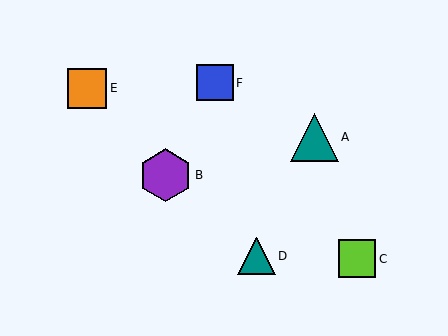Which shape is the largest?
The purple hexagon (labeled B) is the largest.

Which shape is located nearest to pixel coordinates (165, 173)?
The purple hexagon (labeled B) at (166, 175) is nearest to that location.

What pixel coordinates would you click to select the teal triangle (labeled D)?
Click at (256, 256) to select the teal triangle D.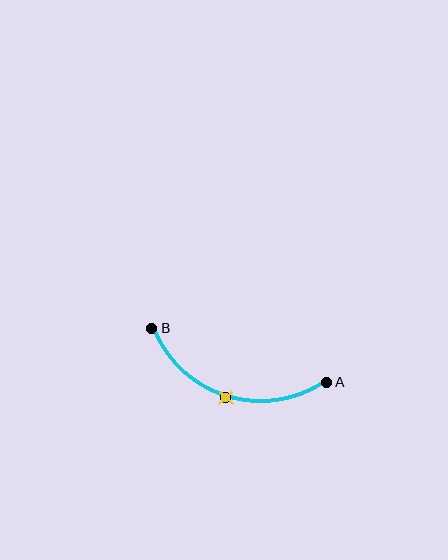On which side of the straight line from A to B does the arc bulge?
The arc bulges below the straight line connecting A and B.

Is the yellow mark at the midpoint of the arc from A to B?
Yes. The yellow mark lies on the arc at equal arc-length from both A and B — it is the arc midpoint.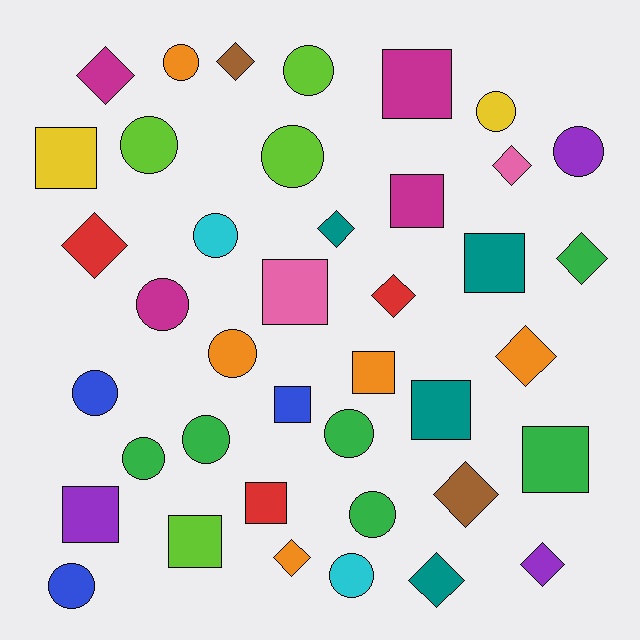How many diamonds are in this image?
There are 12 diamonds.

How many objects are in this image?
There are 40 objects.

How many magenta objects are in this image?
There are 4 magenta objects.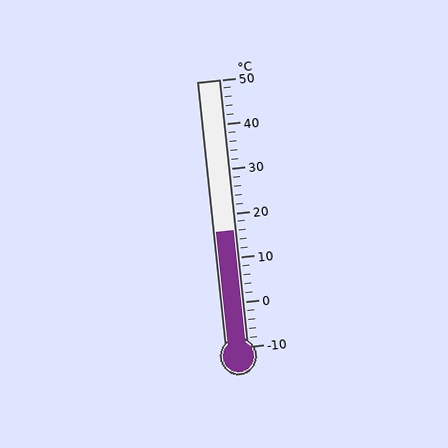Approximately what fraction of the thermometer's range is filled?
The thermometer is filled to approximately 45% of its range.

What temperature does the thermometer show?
The thermometer shows approximately 16°C.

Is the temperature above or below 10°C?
The temperature is above 10°C.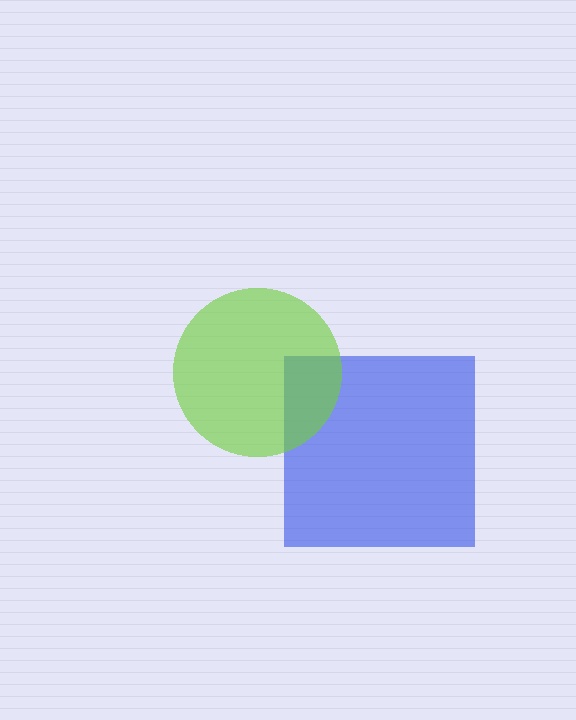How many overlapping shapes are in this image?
There are 2 overlapping shapes in the image.